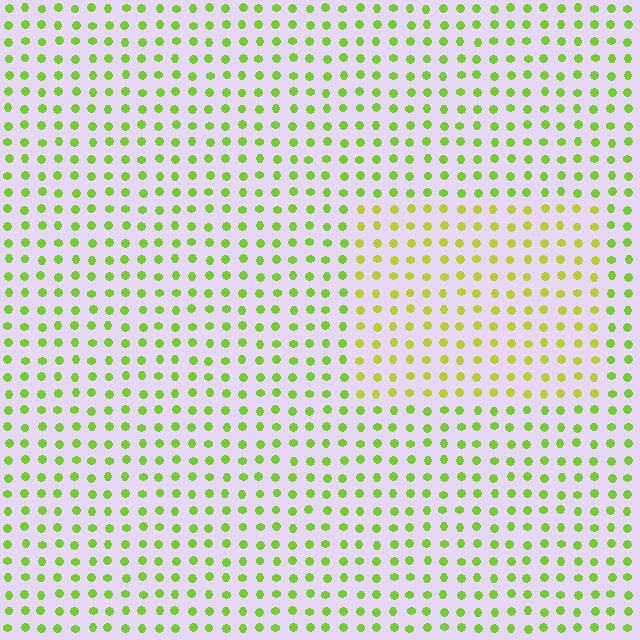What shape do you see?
I see a rectangle.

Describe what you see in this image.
The image is filled with small lime elements in a uniform arrangement. A rectangle-shaped region is visible where the elements are tinted to a slightly different hue, forming a subtle color boundary.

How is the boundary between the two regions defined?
The boundary is defined purely by a slight shift in hue (about 24 degrees). Spacing, size, and orientation are identical on both sides.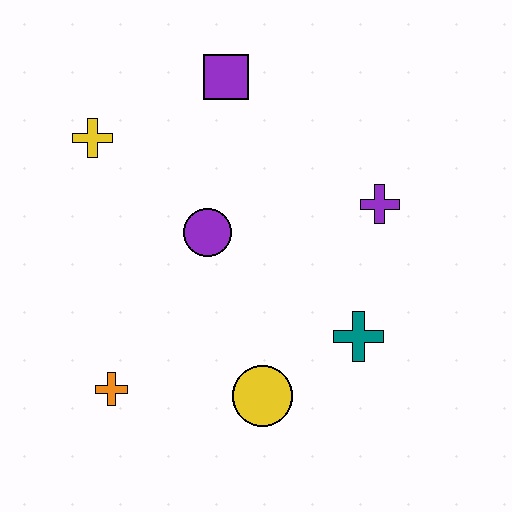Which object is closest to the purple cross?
The teal cross is closest to the purple cross.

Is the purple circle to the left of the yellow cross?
No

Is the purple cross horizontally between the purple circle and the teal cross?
No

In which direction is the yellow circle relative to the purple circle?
The yellow circle is below the purple circle.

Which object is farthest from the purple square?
The orange cross is farthest from the purple square.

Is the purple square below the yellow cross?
No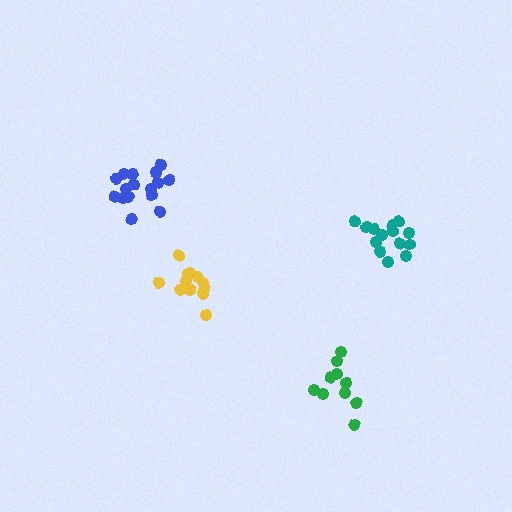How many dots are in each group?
Group 1: 16 dots, Group 2: 12 dots, Group 3: 10 dots, Group 4: 14 dots (52 total).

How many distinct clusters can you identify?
There are 4 distinct clusters.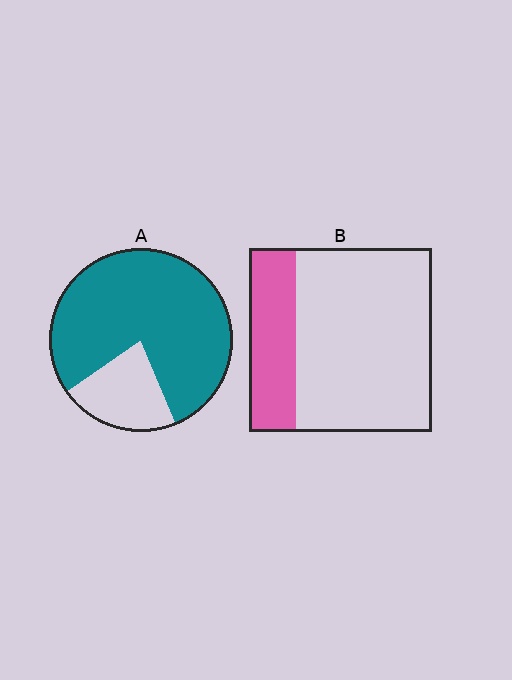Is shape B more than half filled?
No.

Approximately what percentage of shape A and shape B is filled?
A is approximately 80% and B is approximately 25%.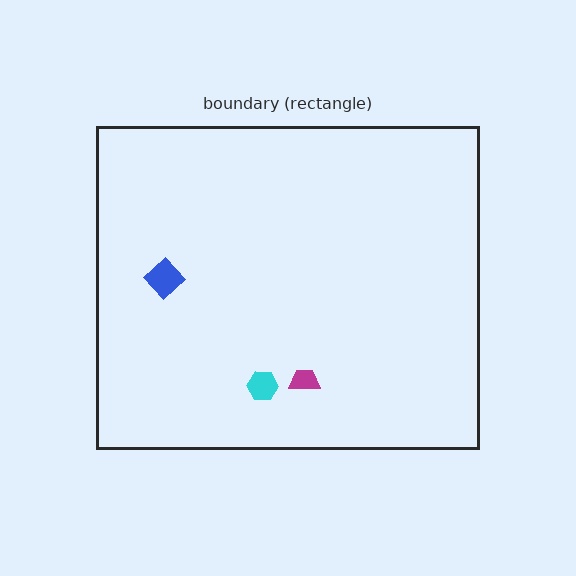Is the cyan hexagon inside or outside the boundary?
Inside.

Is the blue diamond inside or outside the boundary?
Inside.